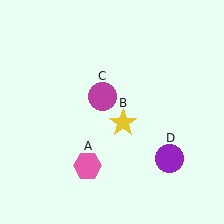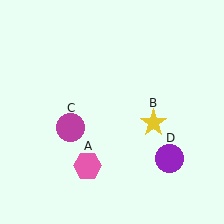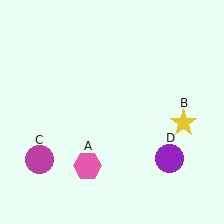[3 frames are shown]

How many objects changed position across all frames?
2 objects changed position: yellow star (object B), magenta circle (object C).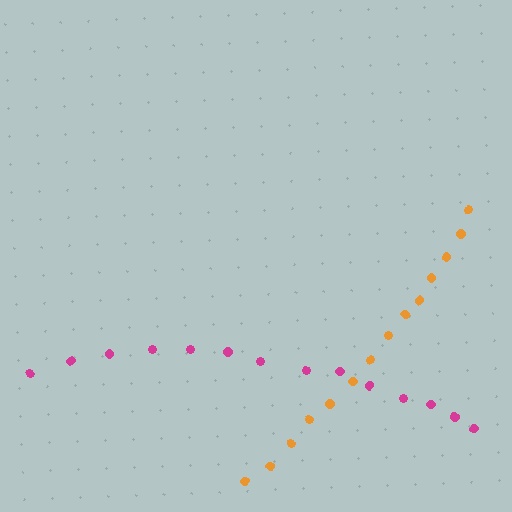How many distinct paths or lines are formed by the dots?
There are 2 distinct paths.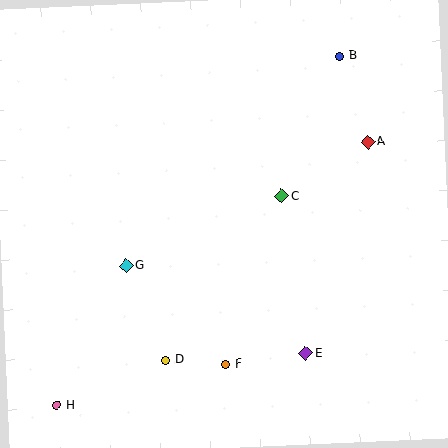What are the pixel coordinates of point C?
Point C is at (281, 196).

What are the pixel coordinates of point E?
Point E is at (306, 353).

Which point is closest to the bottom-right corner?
Point E is closest to the bottom-right corner.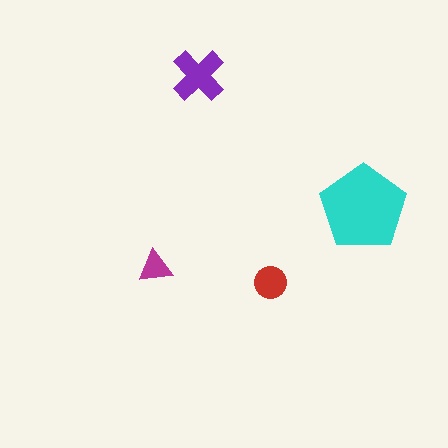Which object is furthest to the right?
The cyan pentagon is rightmost.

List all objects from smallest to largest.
The magenta triangle, the red circle, the purple cross, the cyan pentagon.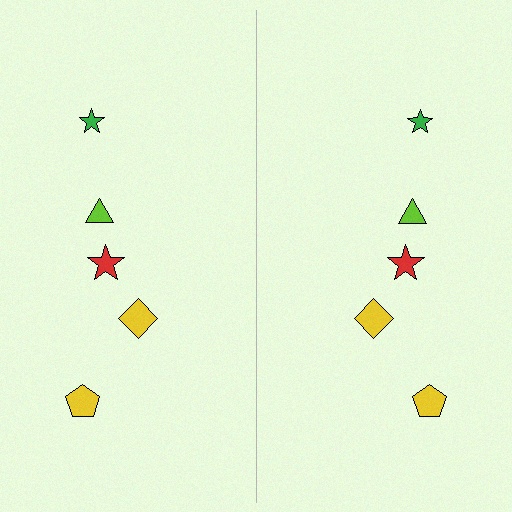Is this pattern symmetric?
Yes, this pattern has bilateral (reflection) symmetry.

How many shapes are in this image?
There are 10 shapes in this image.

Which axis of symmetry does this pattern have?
The pattern has a vertical axis of symmetry running through the center of the image.